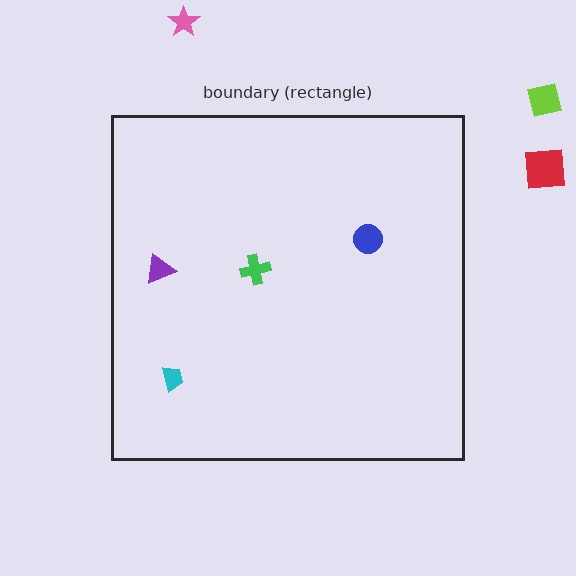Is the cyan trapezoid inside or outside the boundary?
Inside.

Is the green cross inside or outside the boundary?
Inside.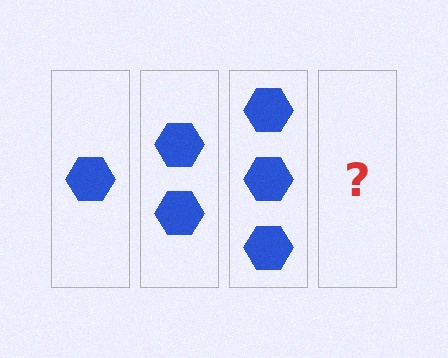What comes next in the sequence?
The next element should be 4 hexagons.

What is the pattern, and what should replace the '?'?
The pattern is that each step adds one more hexagon. The '?' should be 4 hexagons.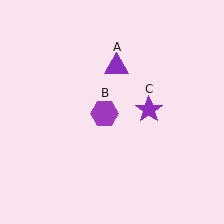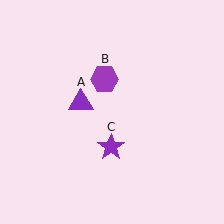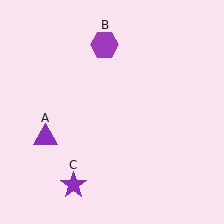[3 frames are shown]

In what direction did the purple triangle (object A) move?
The purple triangle (object A) moved down and to the left.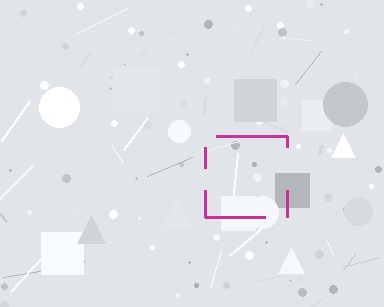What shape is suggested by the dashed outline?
The dashed outline suggests a square.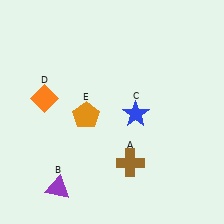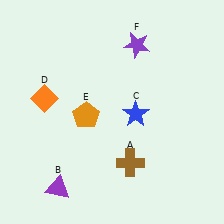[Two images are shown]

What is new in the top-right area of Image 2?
A purple star (F) was added in the top-right area of Image 2.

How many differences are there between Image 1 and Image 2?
There is 1 difference between the two images.